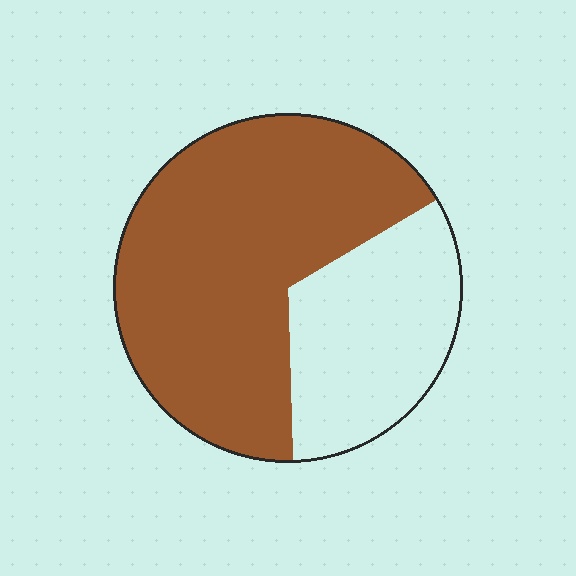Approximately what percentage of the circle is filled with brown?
Approximately 65%.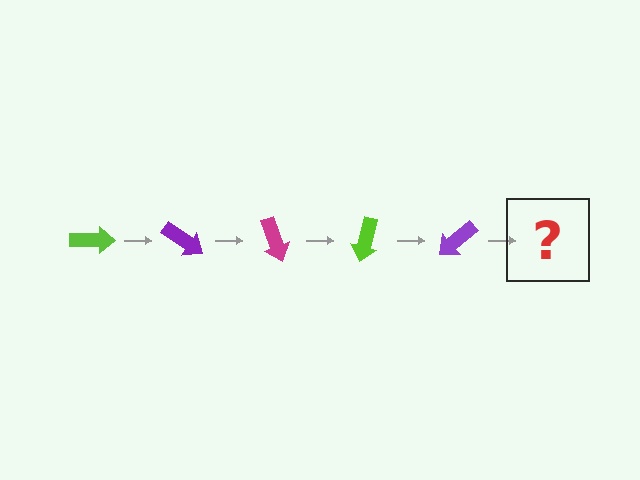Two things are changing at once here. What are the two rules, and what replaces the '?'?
The two rules are that it rotates 35 degrees each step and the color cycles through lime, purple, and magenta. The '?' should be a magenta arrow, rotated 175 degrees from the start.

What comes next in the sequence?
The next element should be a magenta arrow, rotated 175 degrees from the start.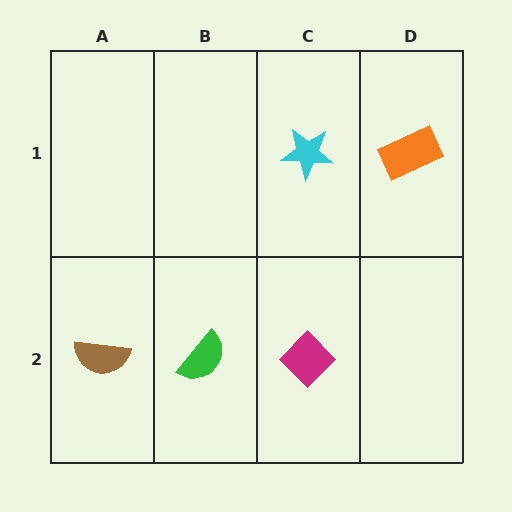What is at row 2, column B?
A green semicircle.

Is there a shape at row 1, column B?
No, that cell is empty.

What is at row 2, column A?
A brown semicircle.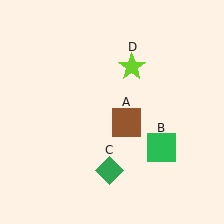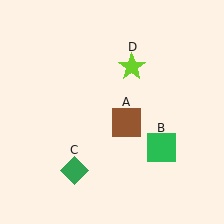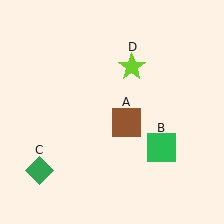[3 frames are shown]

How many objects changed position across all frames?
1 object changed position: green diamond (object C).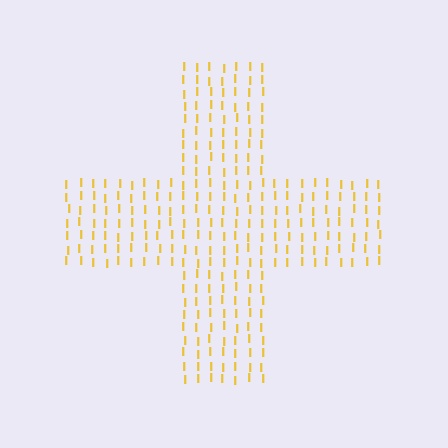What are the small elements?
The small elements are letter I's.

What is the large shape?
The large shape is a cross.